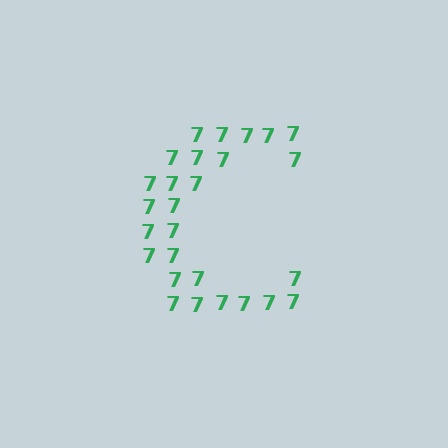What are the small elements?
The small elements are digit 7's.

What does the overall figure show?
The overall figure shows the letter C.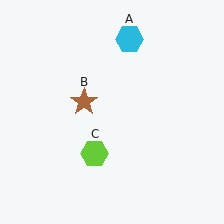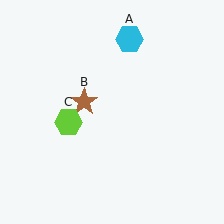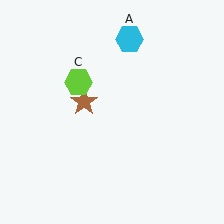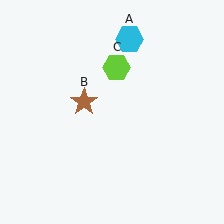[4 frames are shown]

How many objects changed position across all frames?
1 object changed position: lime hexagon (object C).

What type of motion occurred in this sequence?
The lime hexagon (object C) rotated clockwise around the center of the scene.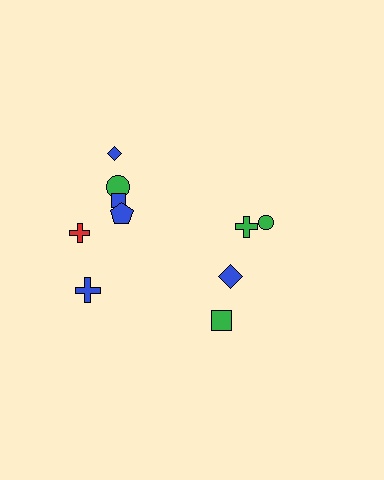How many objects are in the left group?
There are 6 objects.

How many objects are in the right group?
There are 4 objects.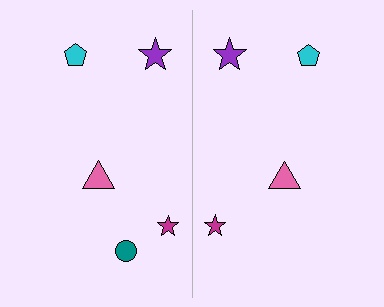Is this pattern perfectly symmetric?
No, the pattern is not perfectly symmetric. A teal circle is missing from the right side.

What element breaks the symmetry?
A teal circle is missing from the right side.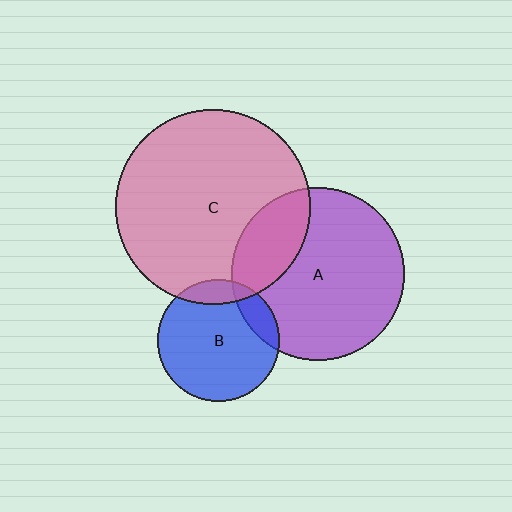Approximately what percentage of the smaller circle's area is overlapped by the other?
Approximately 25%.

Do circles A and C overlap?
Yes.